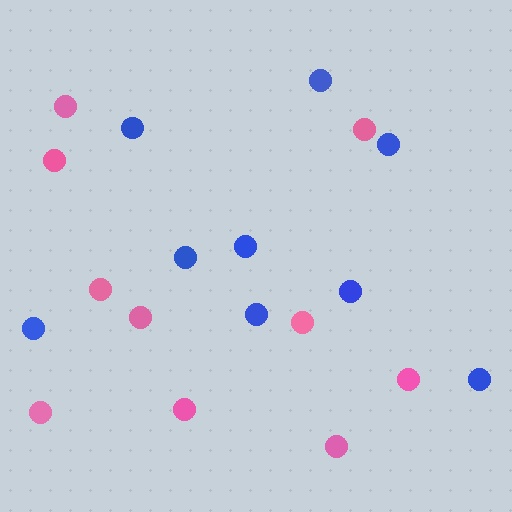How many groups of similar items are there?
There are 2 groups: one group of pink circles (10) and one group of blue circles (9).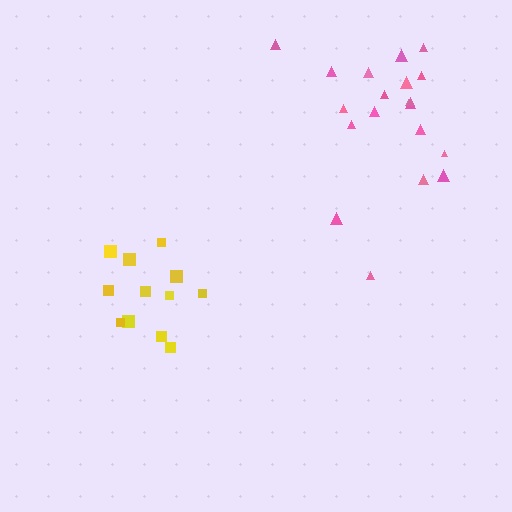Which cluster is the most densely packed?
Yellow.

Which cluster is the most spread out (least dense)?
Pink.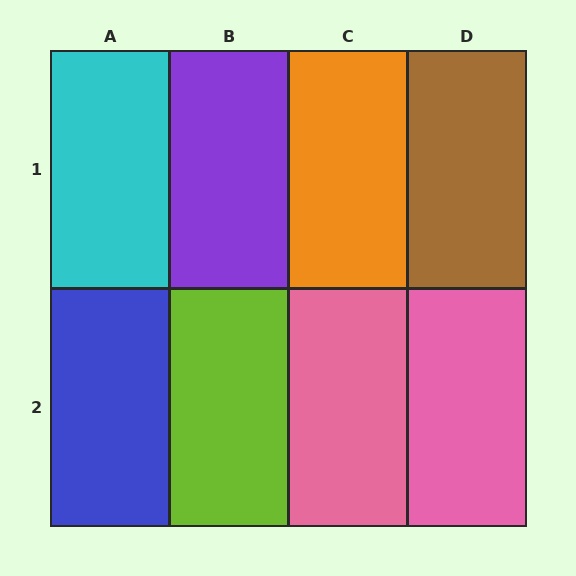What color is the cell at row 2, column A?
Blue.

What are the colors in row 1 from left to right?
Cyan, purple, orange, brown.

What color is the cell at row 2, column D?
Pink.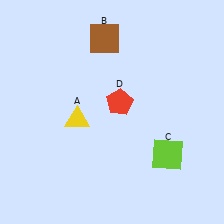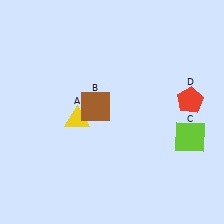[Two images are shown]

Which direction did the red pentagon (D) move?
The red pentagon (D) moved right.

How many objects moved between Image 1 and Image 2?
3 objects moved between the two images.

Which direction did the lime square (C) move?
The lime square (C) moved right.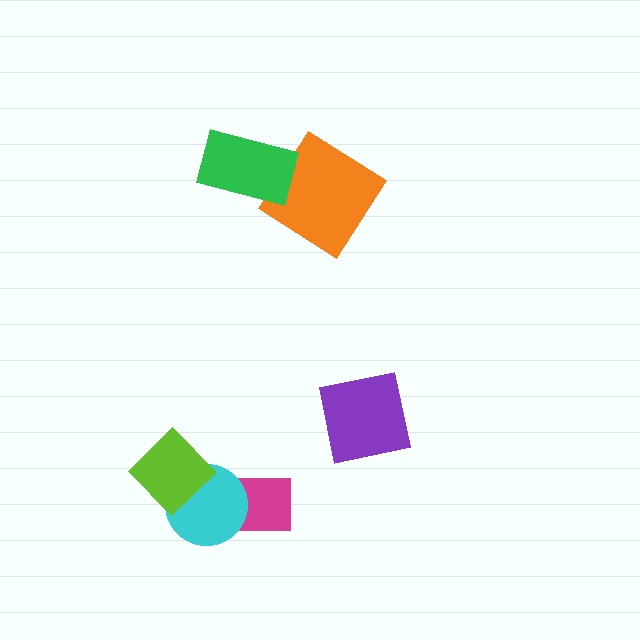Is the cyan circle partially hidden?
Yes, it is partially covered by another shape.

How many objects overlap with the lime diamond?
1 object overlaps with the lime diamond.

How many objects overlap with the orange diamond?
1 object overlaps with the orange diamond.